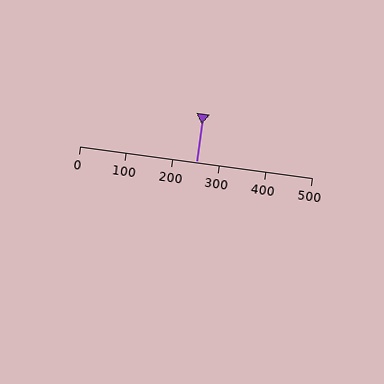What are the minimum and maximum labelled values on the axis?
The axis runs from 0 to 500.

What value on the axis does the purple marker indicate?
The marker indicates approximately 250.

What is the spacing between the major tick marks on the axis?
The major ticks are spaced 100 apart.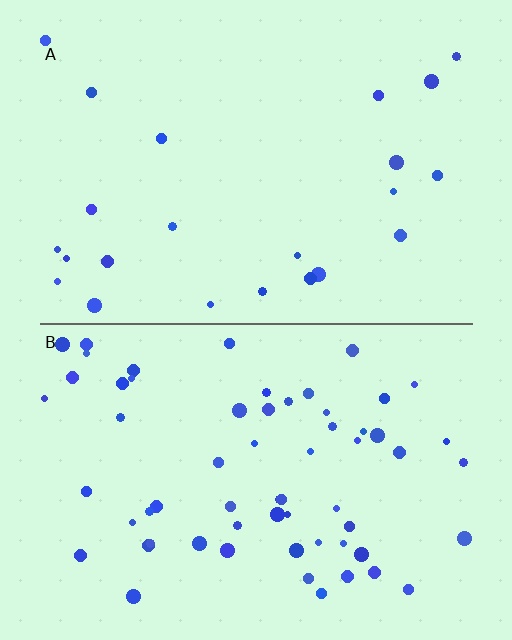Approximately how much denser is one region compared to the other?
Approximately 2.7× — region B over region A.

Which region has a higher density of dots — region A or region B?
B (the bottom).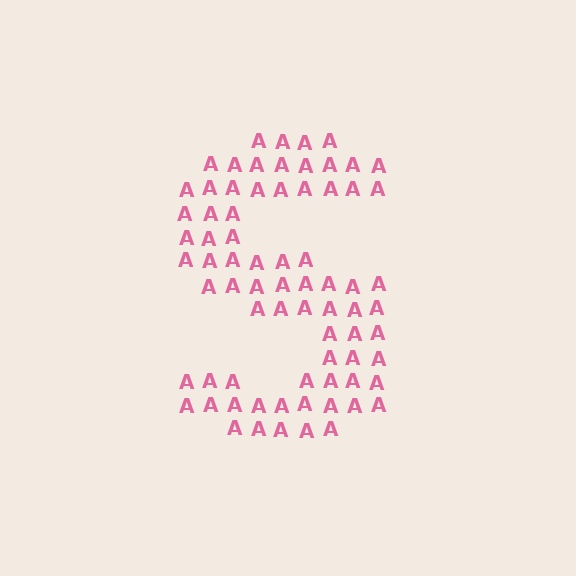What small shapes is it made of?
It is made of small letter A's.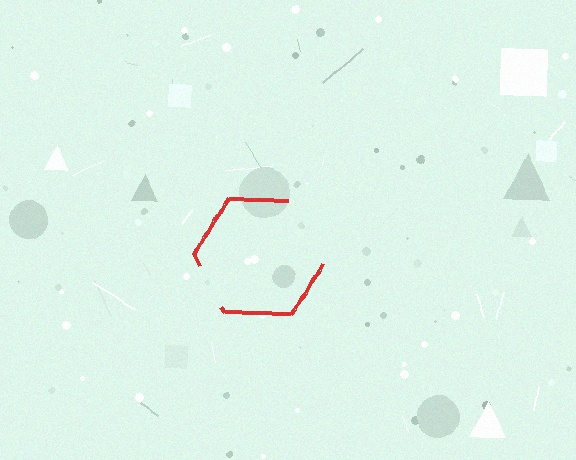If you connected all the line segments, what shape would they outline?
They would outline a hexagon.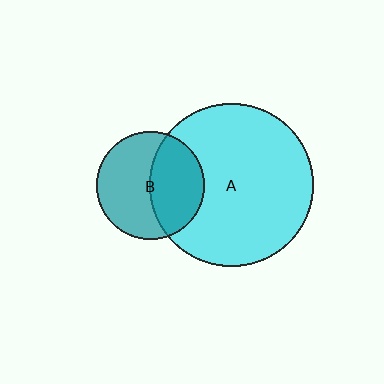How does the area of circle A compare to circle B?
Approximately 2.3 times.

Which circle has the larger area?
Circle A (cyan).